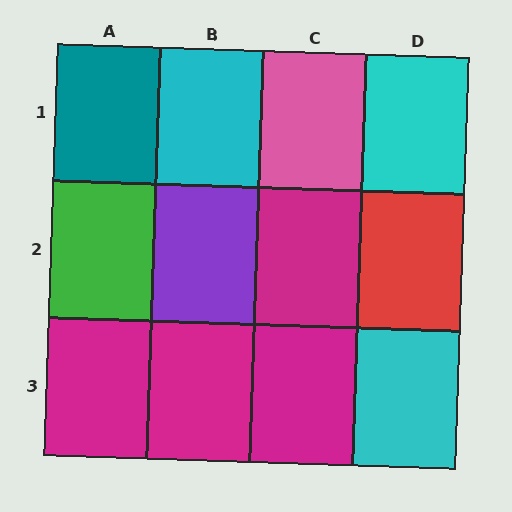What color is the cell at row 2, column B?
Purple.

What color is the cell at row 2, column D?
Red.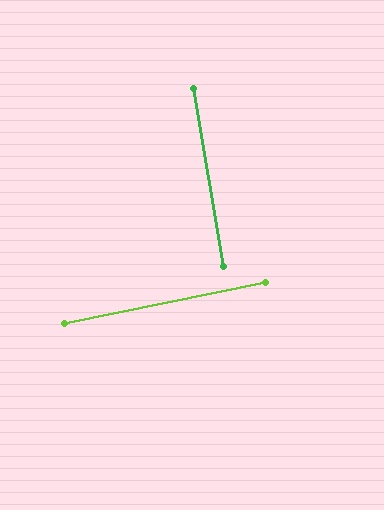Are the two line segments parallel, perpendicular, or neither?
Perpendicular — they meet at approximately 88°.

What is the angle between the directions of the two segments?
Approximately 88 degrees.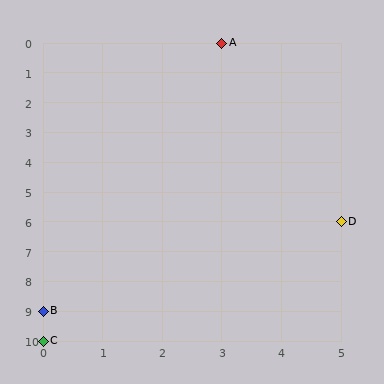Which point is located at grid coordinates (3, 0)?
Point A is at (3, 0).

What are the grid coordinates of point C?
Point C is at grid coordinates (0, 10).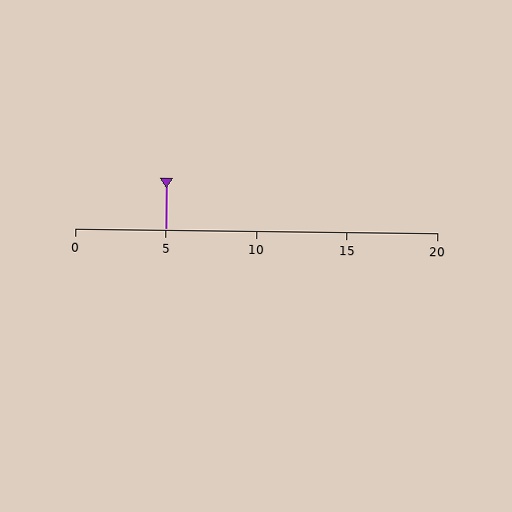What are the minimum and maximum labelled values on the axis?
The axis runs from 0 to 20.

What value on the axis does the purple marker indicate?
The marker indicates approximately 5.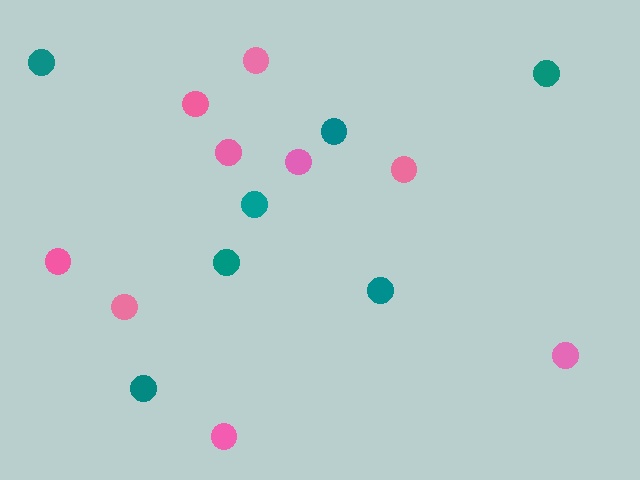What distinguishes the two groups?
There are 2 groups: one group of teal circles (7) and one group of pink circles (9).